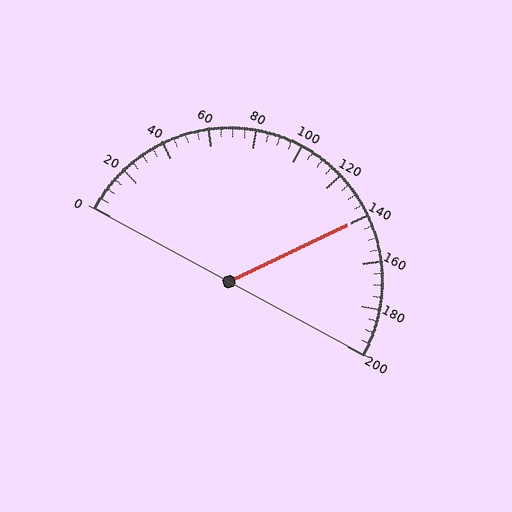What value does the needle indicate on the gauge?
The needle indicates approximately 140.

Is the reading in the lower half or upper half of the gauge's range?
The reading is in the upper half of the range (0 to 200).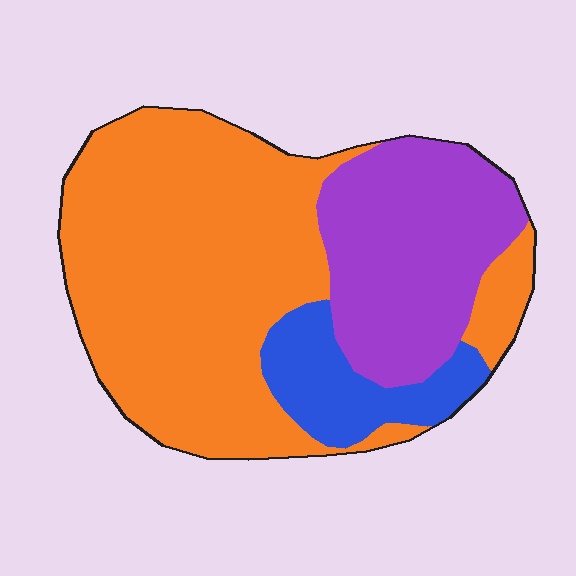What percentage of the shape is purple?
Purple covers around 30% of the shape.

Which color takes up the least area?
Blue, at roughly 10%.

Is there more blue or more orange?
Orange.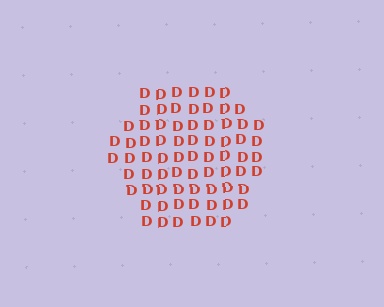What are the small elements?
The small elements are letter D's.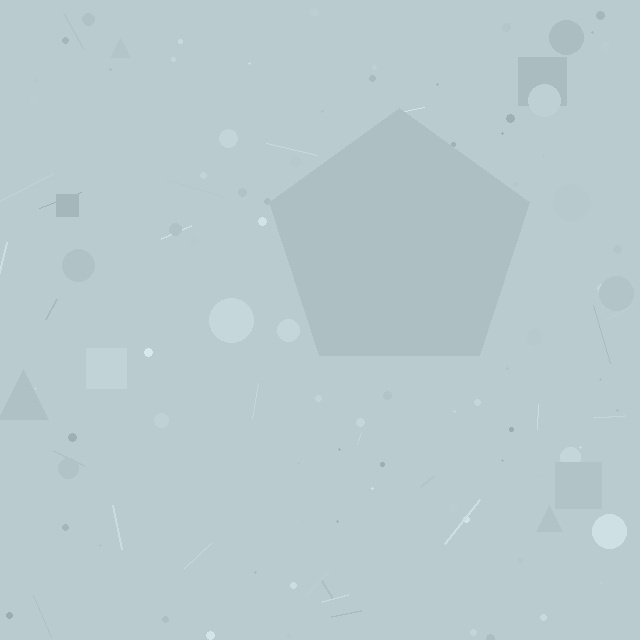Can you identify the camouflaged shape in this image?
The camouflaged shape is a pentagon.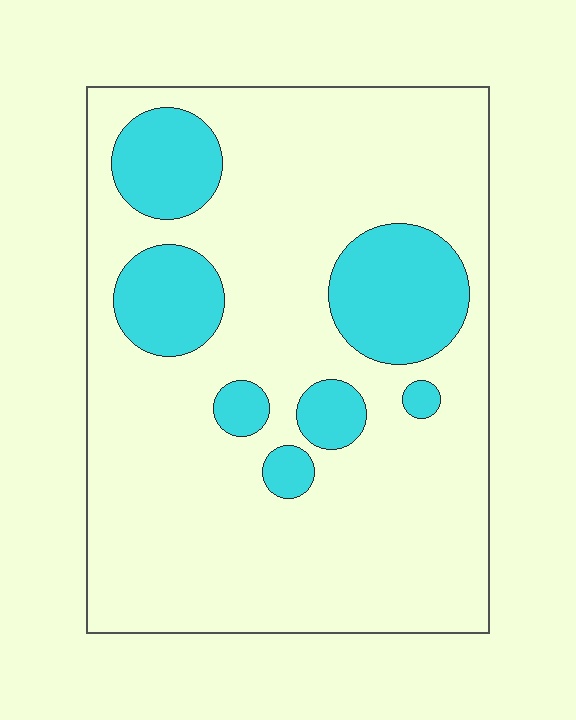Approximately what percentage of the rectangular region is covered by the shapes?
Approximately 20%.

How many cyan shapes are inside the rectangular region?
7.